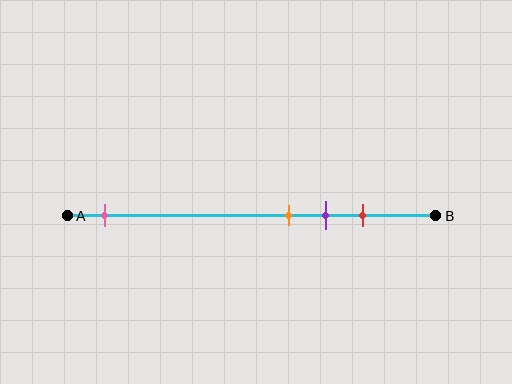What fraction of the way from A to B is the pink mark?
The pink mark is approximately 10% (0.1) of the way from A to B.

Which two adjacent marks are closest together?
The orange and purple marks are the closest adjacent pair.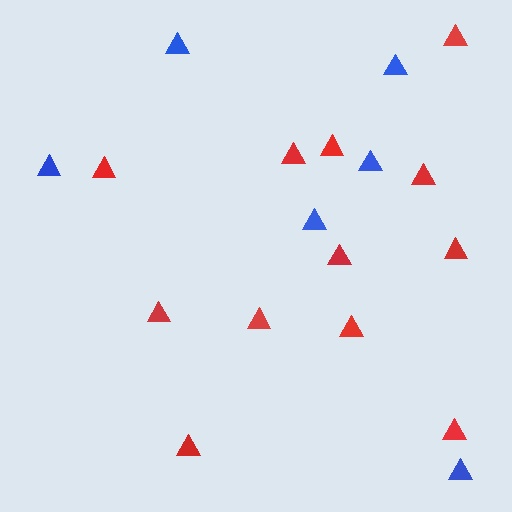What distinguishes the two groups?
There are 2 groups: one group of red triangles (12) and one group of blue triangles (6).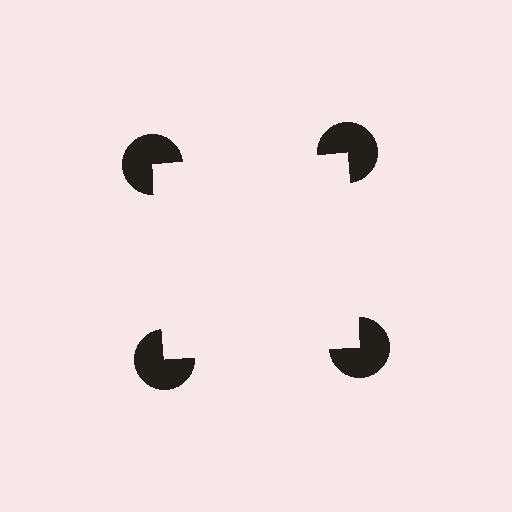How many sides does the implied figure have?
4 sides.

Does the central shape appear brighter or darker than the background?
It typically appears slightly brighter than the background, even though no actual brightness change is drawn.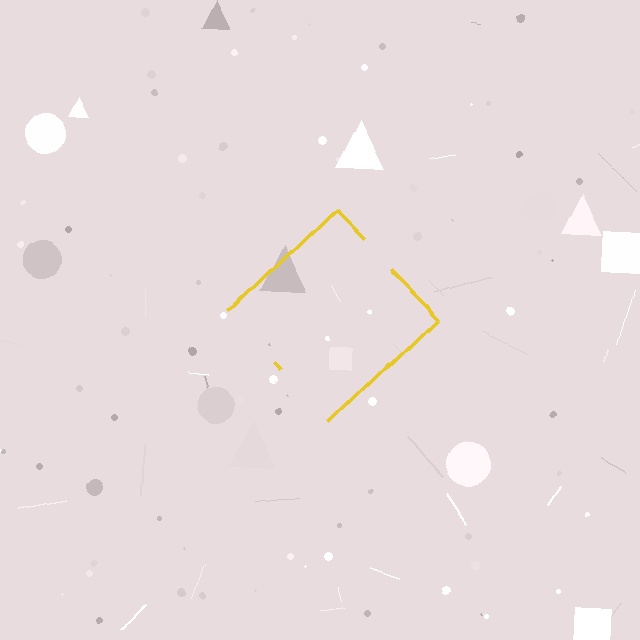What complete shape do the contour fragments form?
The contour fragments form a diamond.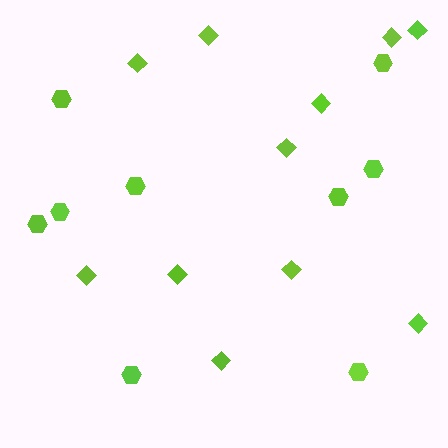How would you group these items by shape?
There are 2 groups: one group of hexagons (9) and one group of diamonds (11).